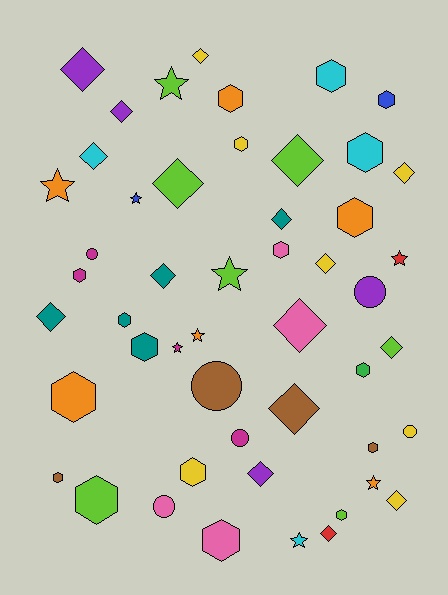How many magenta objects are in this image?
There are 4 magenta objects.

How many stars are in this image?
There are 9 stars.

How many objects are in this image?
There are 50 objects.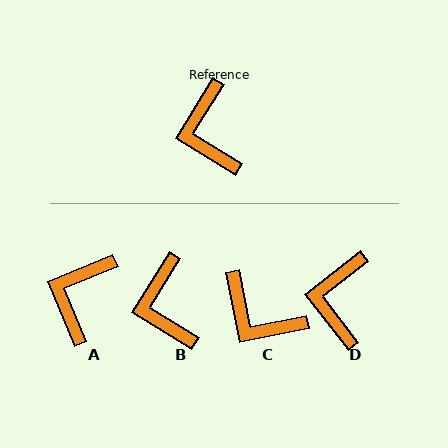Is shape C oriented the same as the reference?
No, it is off by about 43 degrees.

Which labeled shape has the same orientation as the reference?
B.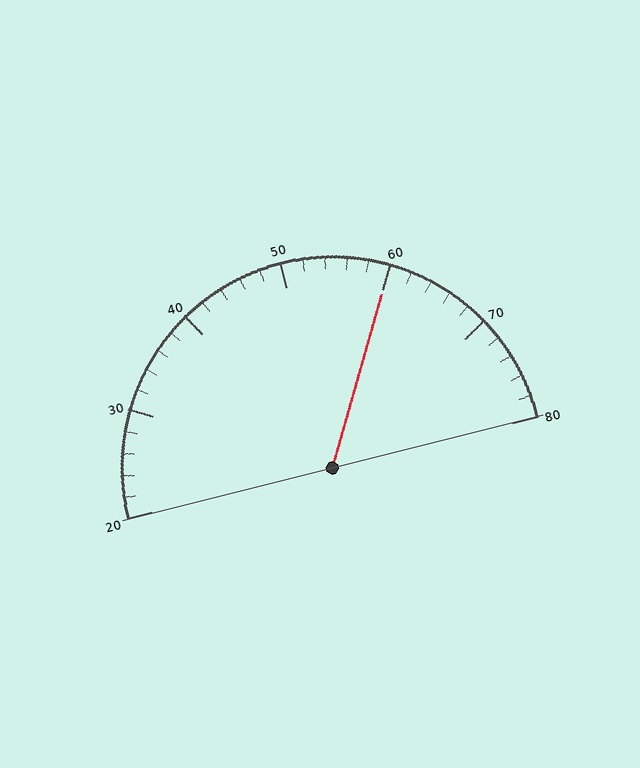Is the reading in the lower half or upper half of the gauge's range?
The reading is in the upper half of the range (20 to 80).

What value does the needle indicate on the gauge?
The needle indicates approximately 60.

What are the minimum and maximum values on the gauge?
The gauge ranges from 20 to 80.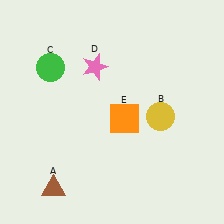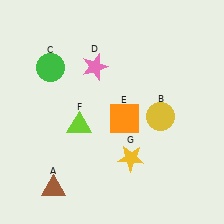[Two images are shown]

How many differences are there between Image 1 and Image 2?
There are 2 differences between the two images.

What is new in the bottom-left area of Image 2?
A lime triangle (F) was added in the bottom-left area of Image 2.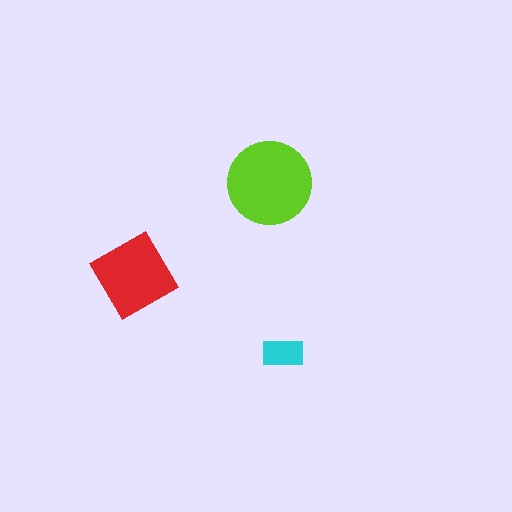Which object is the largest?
The lime circle.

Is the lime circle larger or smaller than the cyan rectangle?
Larger.